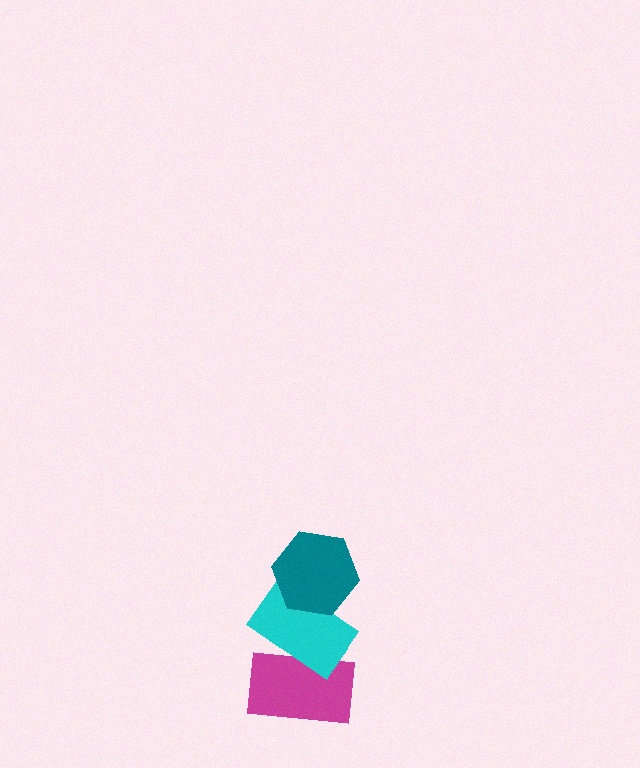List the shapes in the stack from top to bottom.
From top to bottom: the teal hexagon, the cyan rectangle, the magenta rectangle.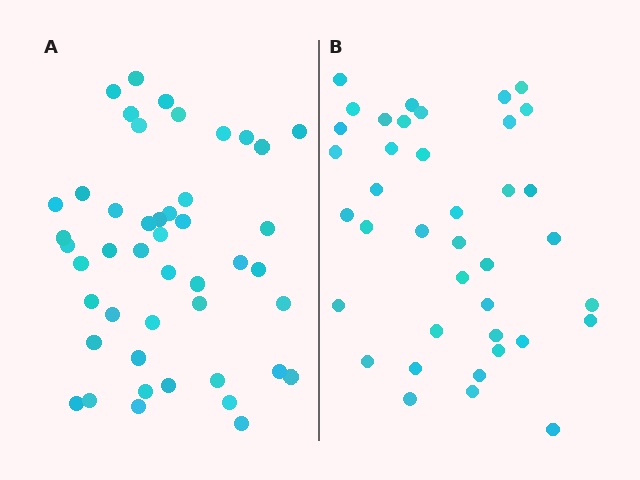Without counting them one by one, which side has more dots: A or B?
Region A (the left region) has more dots.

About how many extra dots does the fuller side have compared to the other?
Region A has roughly 8 or so more dots than region B.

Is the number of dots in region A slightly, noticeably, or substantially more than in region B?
Region A has only slightly more — the two regions are fairly close. The ratio is roughly 1.2 to 1.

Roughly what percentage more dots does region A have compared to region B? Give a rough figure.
About 20% more.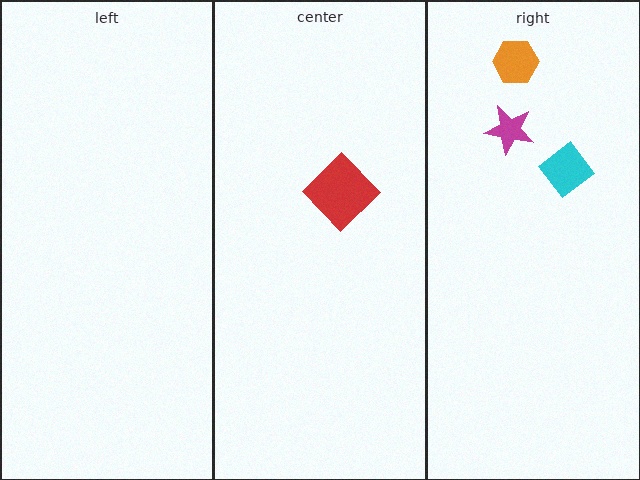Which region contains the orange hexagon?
The right region.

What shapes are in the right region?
The orange hexagon, the cyan diamond, the magenta star.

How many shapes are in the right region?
3.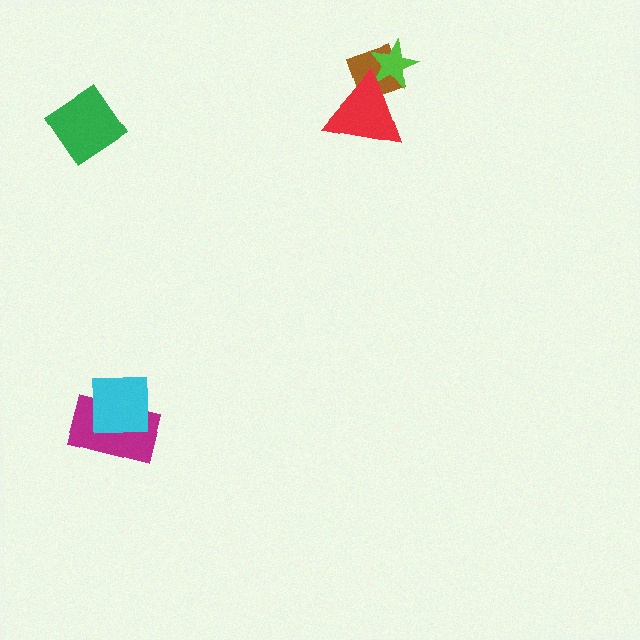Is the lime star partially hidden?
Yes, it is partially covered by another shape.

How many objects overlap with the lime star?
2 objects overlap with the lime star.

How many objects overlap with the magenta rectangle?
1 object overlaps with the magenta rectangle.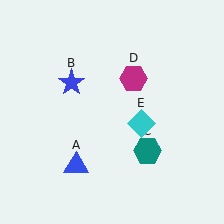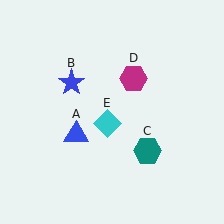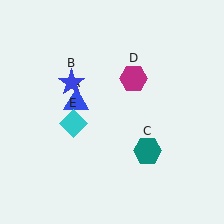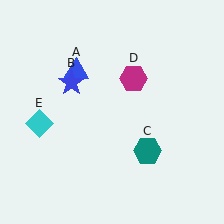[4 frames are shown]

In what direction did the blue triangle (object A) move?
The blue triangle (object A) moved up.